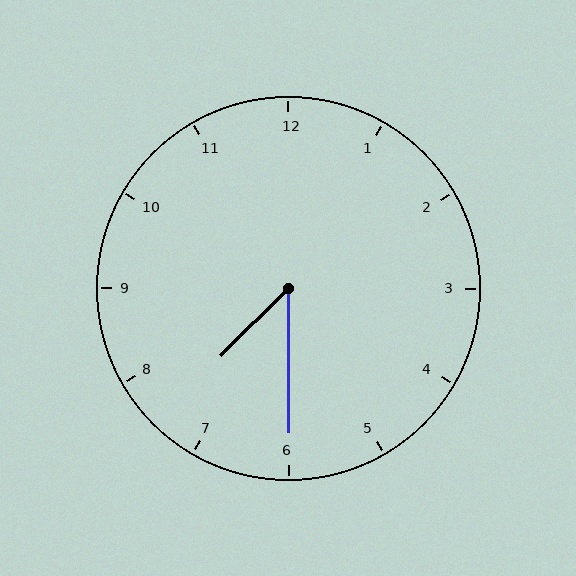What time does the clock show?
7:30.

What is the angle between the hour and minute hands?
Approximately 45 degrees.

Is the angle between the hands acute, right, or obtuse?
It is acute.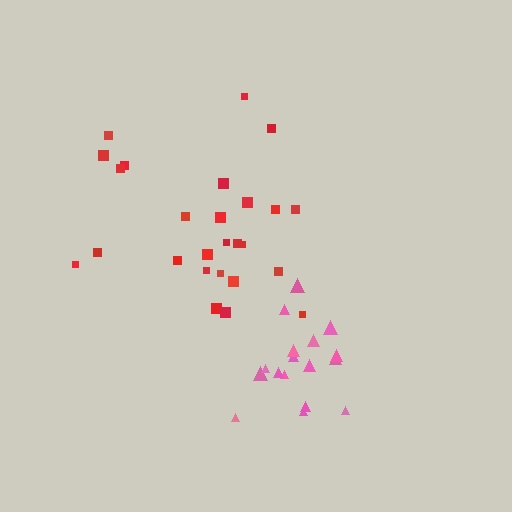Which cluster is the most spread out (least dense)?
Red.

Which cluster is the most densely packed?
Pink.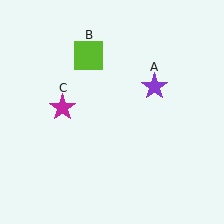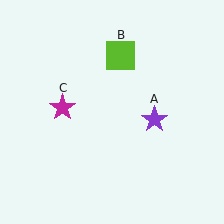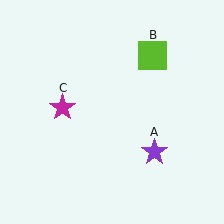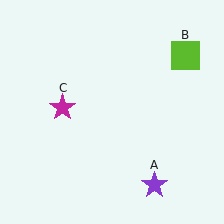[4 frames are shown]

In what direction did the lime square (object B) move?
The lime square (object B) moved right.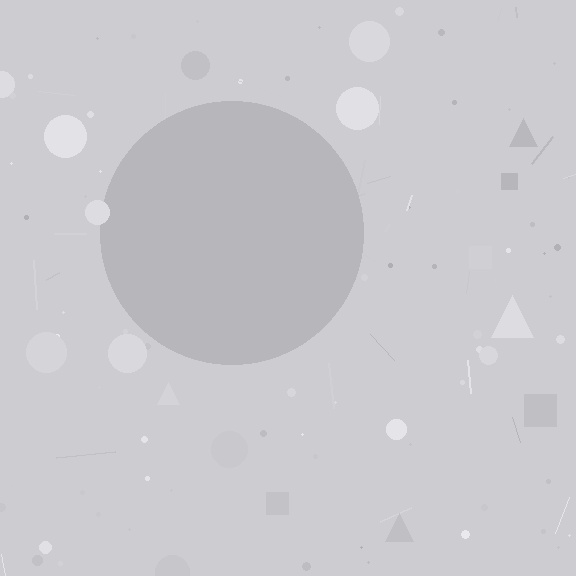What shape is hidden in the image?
A circle is hidden in the image.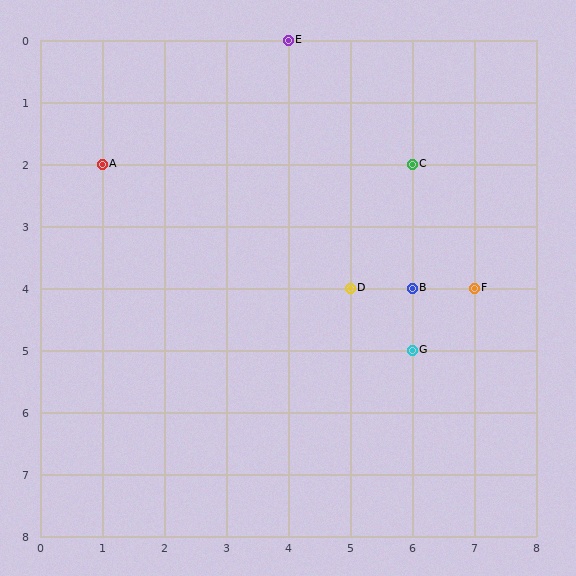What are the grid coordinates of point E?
Point E is at grid coordinates (4, 0).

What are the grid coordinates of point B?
Point B is at grid coordinates (6, 4).